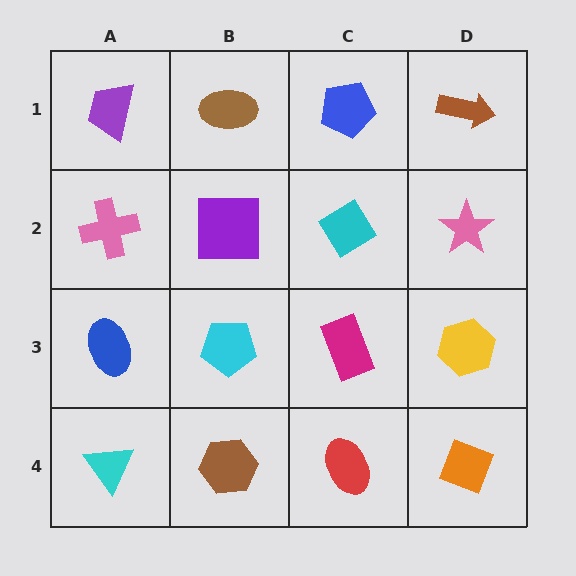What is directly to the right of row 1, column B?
A blue pentagon.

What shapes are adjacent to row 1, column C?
A cyan diamond (row 2, column C), a brown ellipse (row 1, column B), a brown arrow (row 1, column D).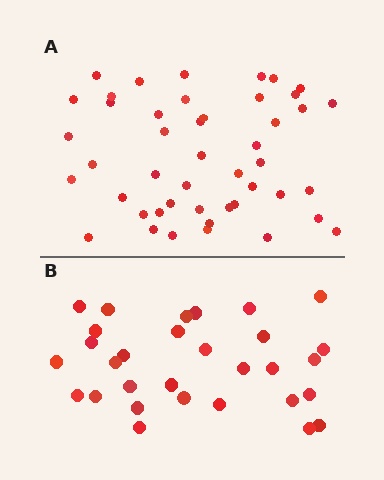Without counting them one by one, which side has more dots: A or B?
Region A (the top region) has more dots.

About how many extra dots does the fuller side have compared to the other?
Region A has approximately 15 more dots than region B.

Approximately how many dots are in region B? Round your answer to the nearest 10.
About 30 dots.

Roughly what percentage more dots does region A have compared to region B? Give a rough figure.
About 55% more.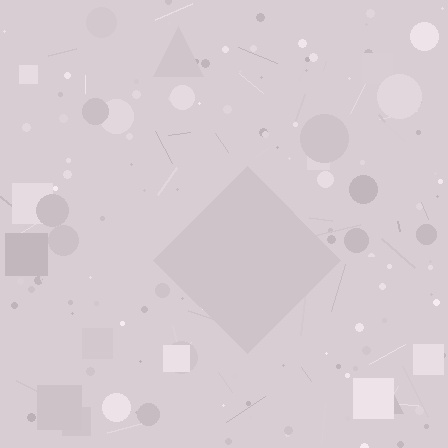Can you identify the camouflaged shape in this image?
The camouflaged shape is a diamond.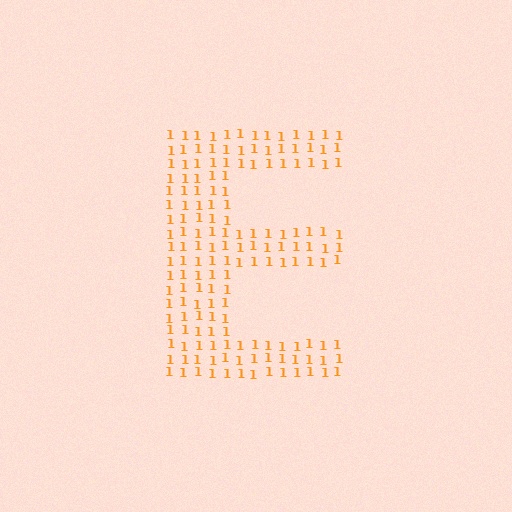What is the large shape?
The large shape is the letter E.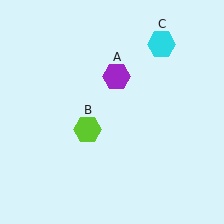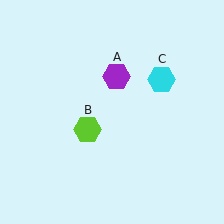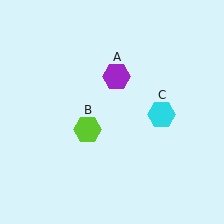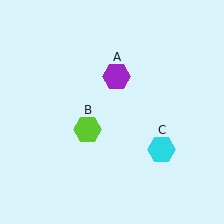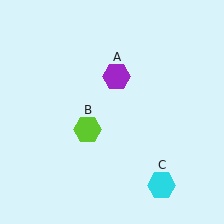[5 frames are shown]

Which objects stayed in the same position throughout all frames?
Purple hexagon (object A) and lime hexagon (object B) remained stationary.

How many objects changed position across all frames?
1 object changed position: cyan hexagon (object C).